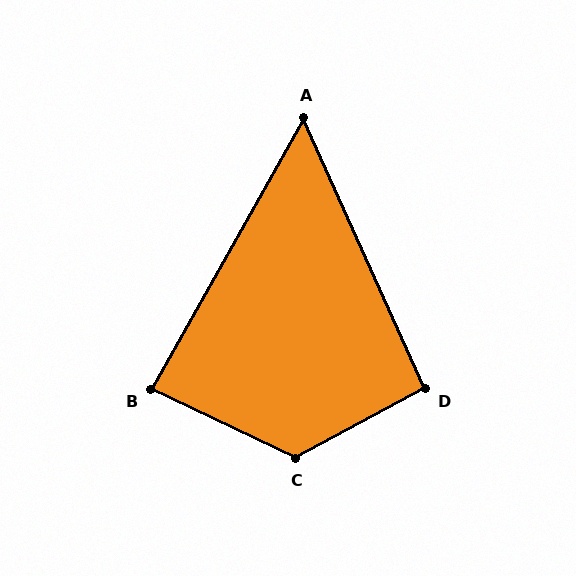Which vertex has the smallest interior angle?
A, at approximately 54 degrees.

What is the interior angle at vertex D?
Approximately 94 degrees (approximately right).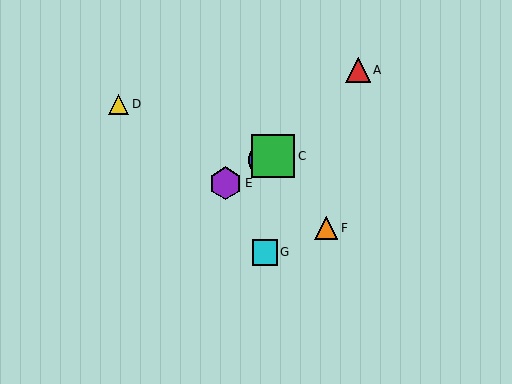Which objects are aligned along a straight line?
Objects B, C, E are aligned along a straight line.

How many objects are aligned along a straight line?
3 objects (B, C, E) are aligned along a straight line.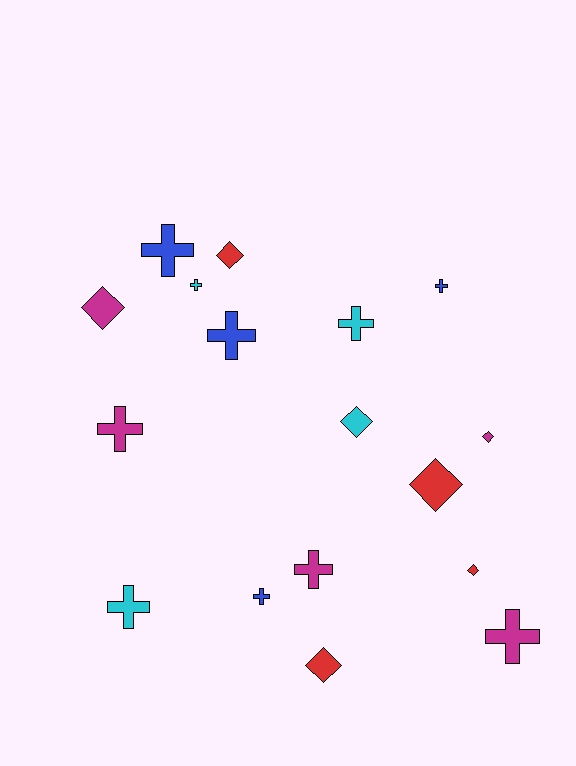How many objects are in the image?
There are 17 objects.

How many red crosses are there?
There are no red crosses.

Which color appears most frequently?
Magenta, with 5 objects.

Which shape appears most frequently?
Cross, with 10 objects.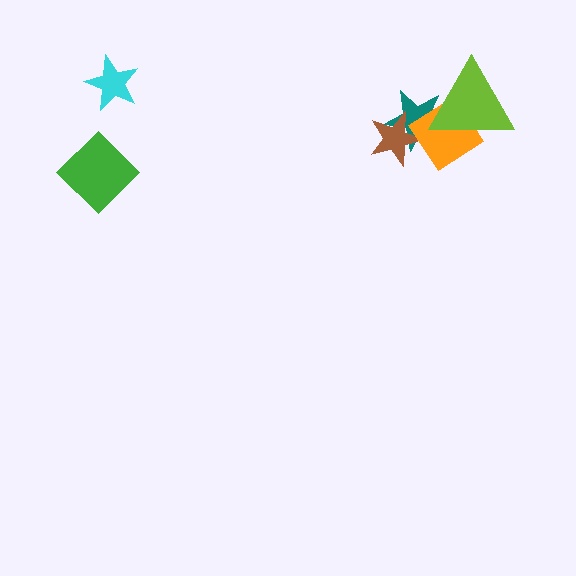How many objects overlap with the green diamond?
0 objects overlap with the green diamond.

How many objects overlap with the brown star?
2 objects overlap with the brown star.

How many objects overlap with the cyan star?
0 objects overlap with the cyan star.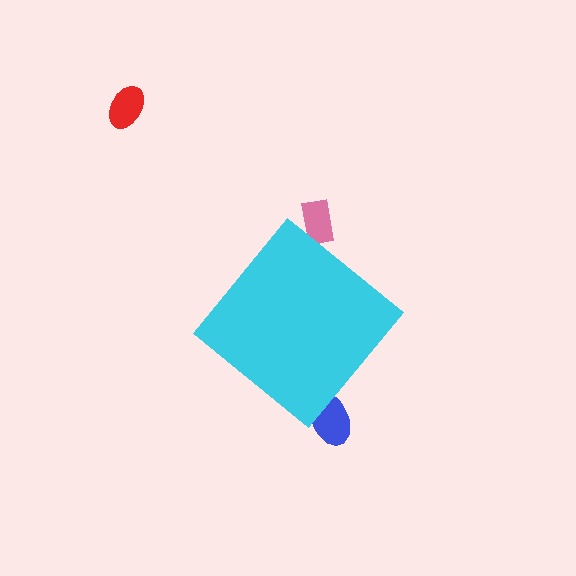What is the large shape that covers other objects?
A cyan diamond.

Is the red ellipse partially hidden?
No, the red ellipse is fully visible.